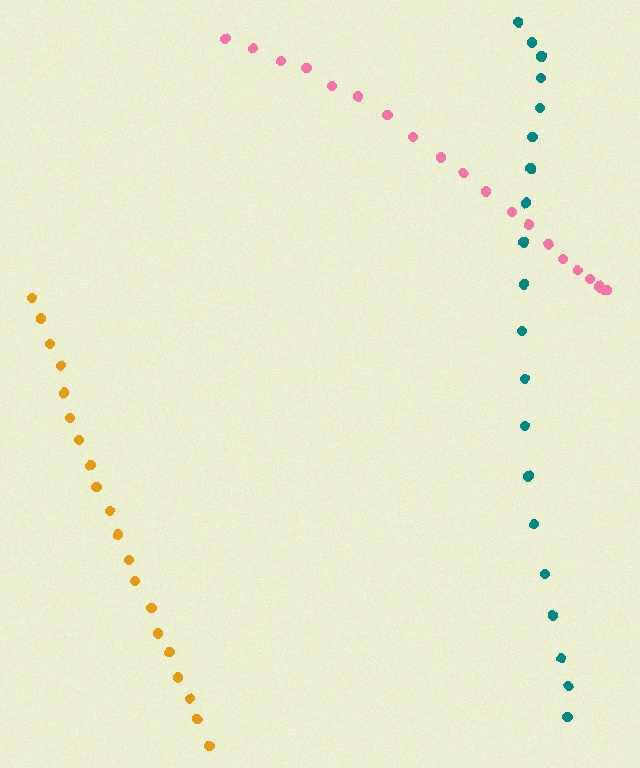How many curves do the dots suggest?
There are 3 distinct paths.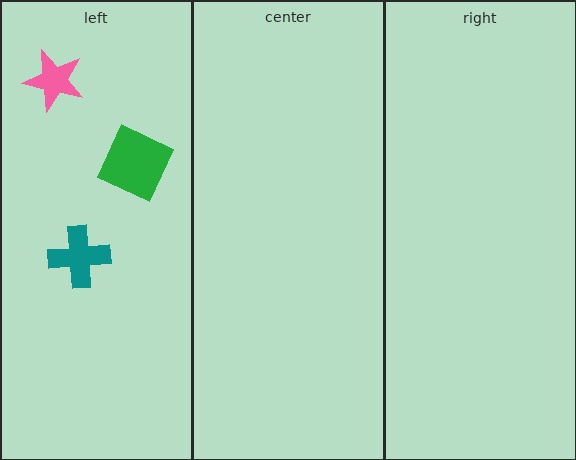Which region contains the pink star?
The left region.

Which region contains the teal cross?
The left region.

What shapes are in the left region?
The teal cross, the green square, the pink star.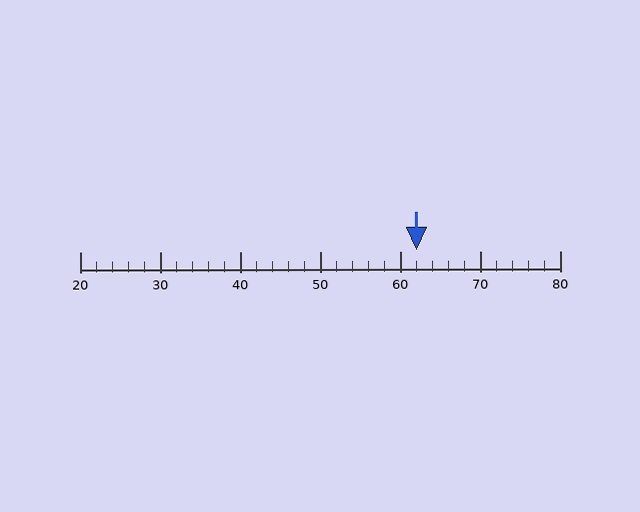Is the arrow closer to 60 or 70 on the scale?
The arrow is closer to 60.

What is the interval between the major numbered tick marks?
The major tick marks are spaced 10 units apart.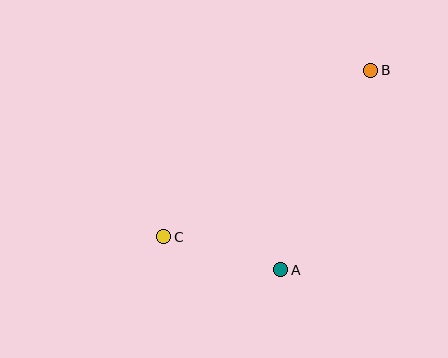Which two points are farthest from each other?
Points B and C are farthest from each other.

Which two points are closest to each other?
Points A and C are closest to each other.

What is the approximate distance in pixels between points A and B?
The distance between A and B is approximately 219 pixels.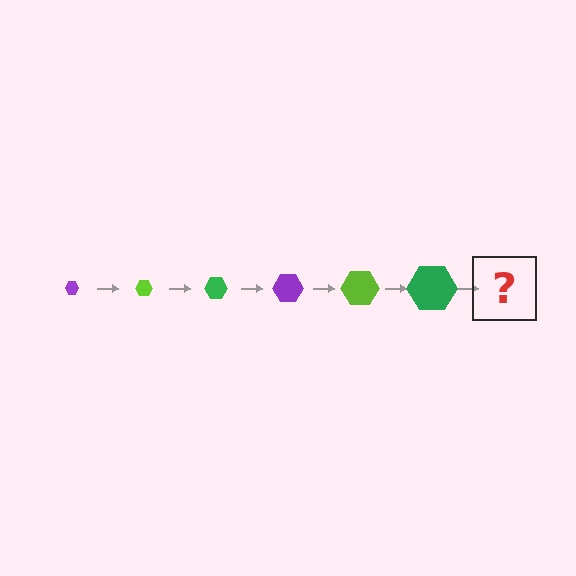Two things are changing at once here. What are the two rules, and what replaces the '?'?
The two rules are that the hexagon grows larger each step and the color cycles through purple, lime, and green. The '?' should be a purple hexagon, larger than the previous one.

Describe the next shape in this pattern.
It should be a purple hexagon, larger than the previous one.